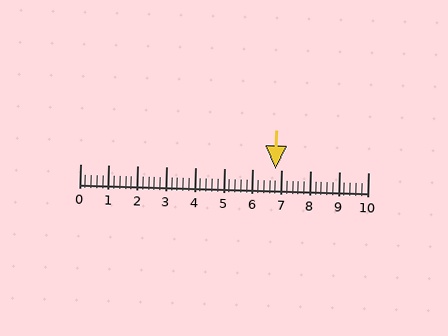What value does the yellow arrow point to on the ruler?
The yellow arrow points to approximately 6.8.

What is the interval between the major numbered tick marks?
The major tick marks are spaced 1 units apart.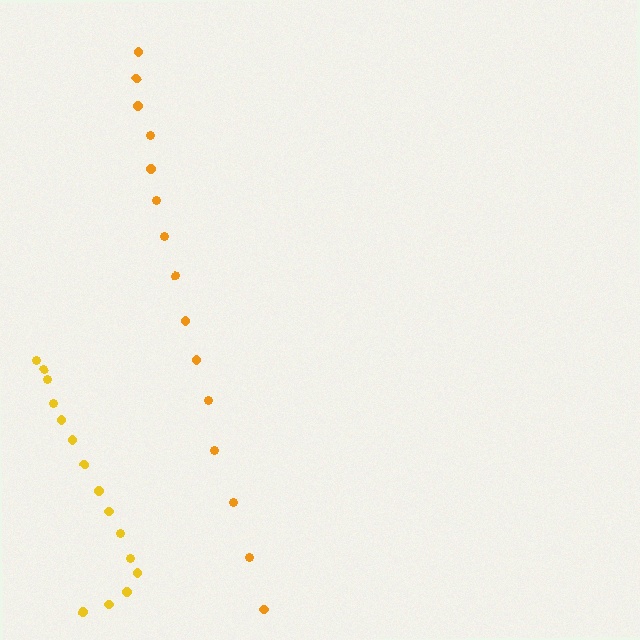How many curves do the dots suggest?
There are 2 distinct paths.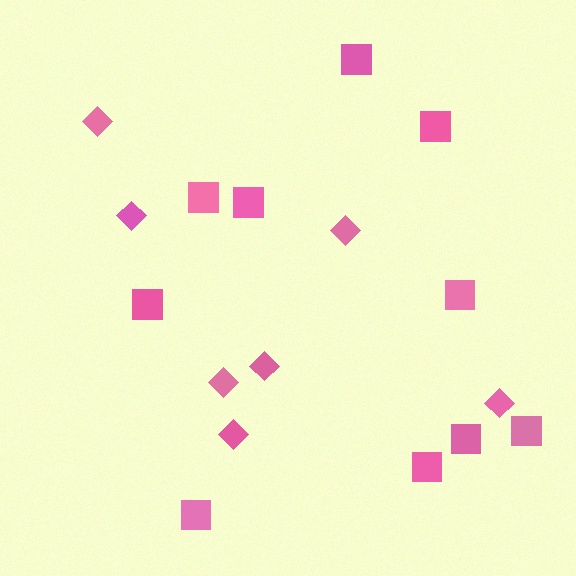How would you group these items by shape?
There are 2 groups: one group of squares (10) and one group of diamonds (7).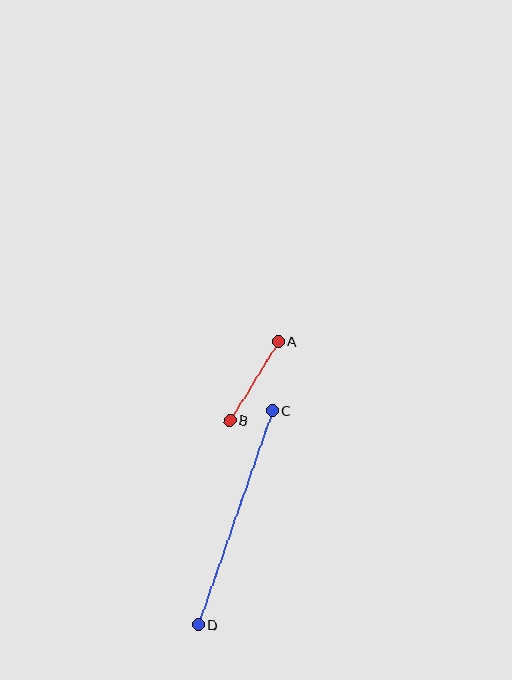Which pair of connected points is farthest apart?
Points C and D are farthest apart.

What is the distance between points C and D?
The distance is approximately 227 pixels.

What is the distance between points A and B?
The distance is approximately 93 pixels.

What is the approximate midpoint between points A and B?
The midpoint is at approximately (254, 381) pixels.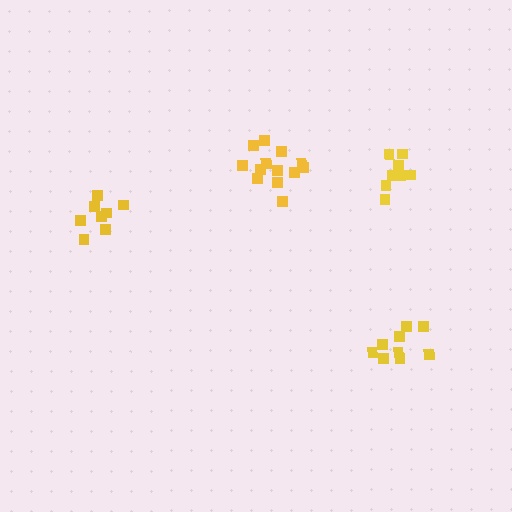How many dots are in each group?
Group 1: 8 dots, Group 2: 9 dots, Group 3: 13 dots, Group 4: 8 dots (38 total).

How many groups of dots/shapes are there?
There are 4 groups.